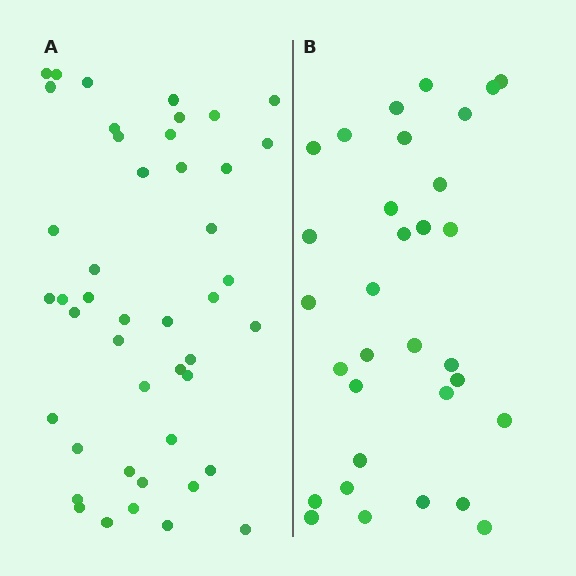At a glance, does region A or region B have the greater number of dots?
Region A (the left region) has more dots.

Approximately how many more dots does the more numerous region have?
Region A has approximately 15 more dots than region B.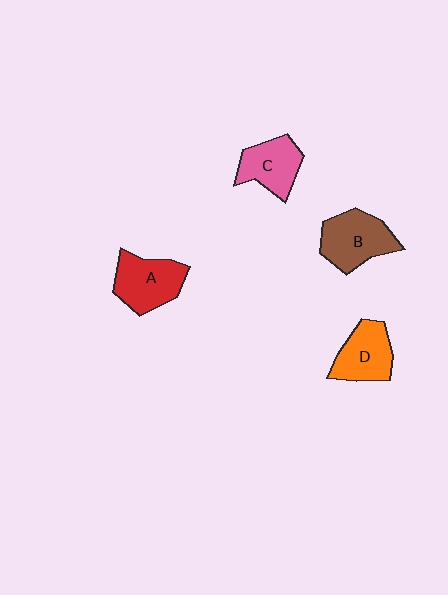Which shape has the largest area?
Shape B (brown).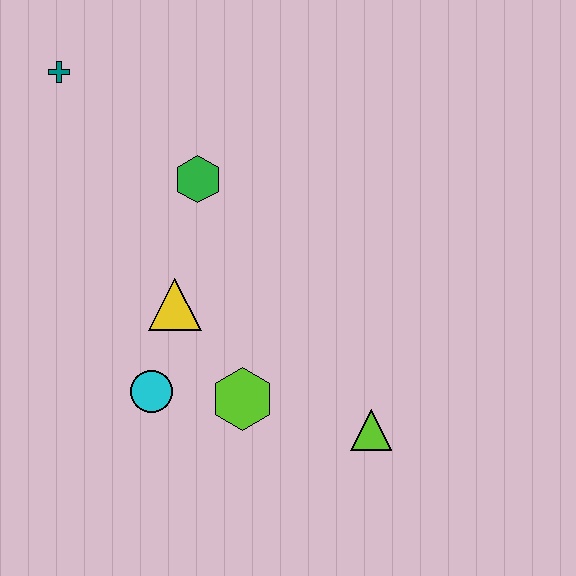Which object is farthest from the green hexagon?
The lime triangle is farthest from the green hexagon.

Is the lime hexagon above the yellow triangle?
No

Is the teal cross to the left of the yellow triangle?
Yes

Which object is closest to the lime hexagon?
The cyan circle is closest to the lime hexagon.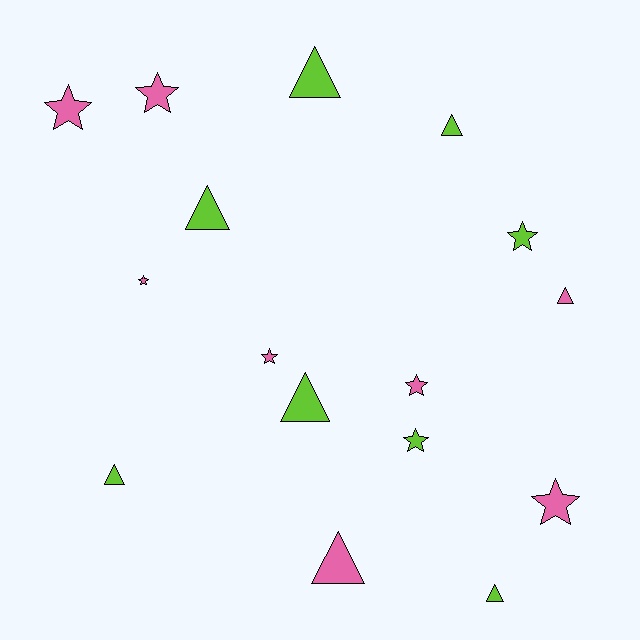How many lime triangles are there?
There are 6 lime triangles.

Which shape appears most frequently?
Star, with 8 objects.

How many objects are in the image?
There are 16 objects.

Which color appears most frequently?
Lime, with 8 objects.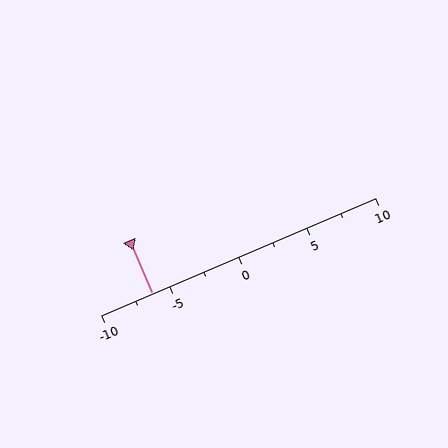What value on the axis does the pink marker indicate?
The marker indicates approximately -6.2.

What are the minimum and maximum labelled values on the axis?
The axis runs from -10 to 10.